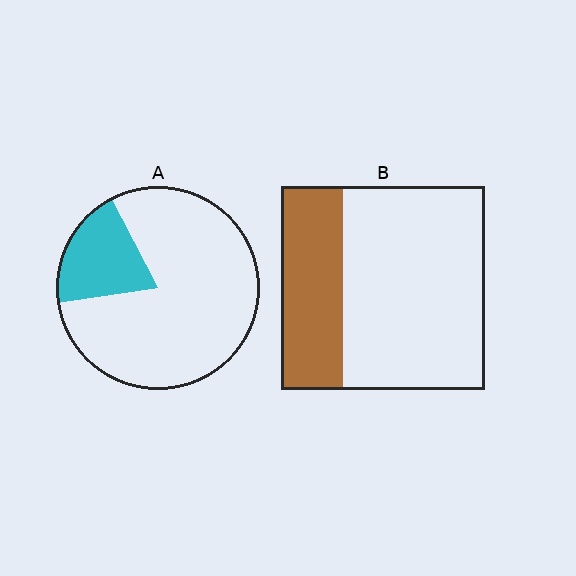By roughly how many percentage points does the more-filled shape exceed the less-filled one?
By roughly 10 percentage points (B over A).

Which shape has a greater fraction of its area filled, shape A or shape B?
Shape B.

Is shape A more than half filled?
No.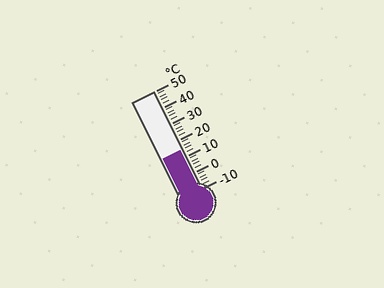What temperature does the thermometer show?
The thermometer shows approximately 14°C.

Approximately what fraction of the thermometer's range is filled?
The thermometer is filled to approximately 40% of its range.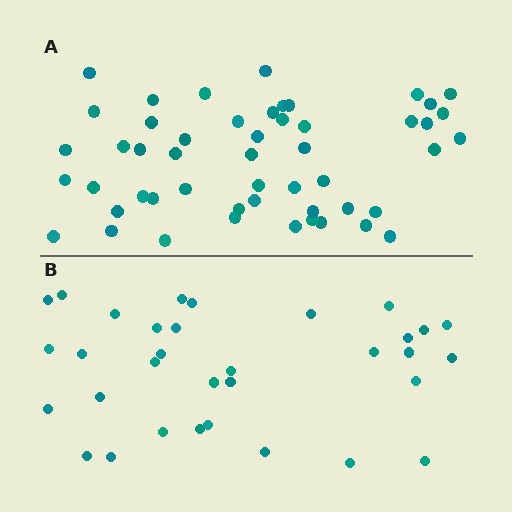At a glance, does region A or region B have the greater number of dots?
Region A (the top region) has more dots.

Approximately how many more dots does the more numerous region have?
Region A has approximately 20 more dots than region B.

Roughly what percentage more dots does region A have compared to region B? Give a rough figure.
About 55% more.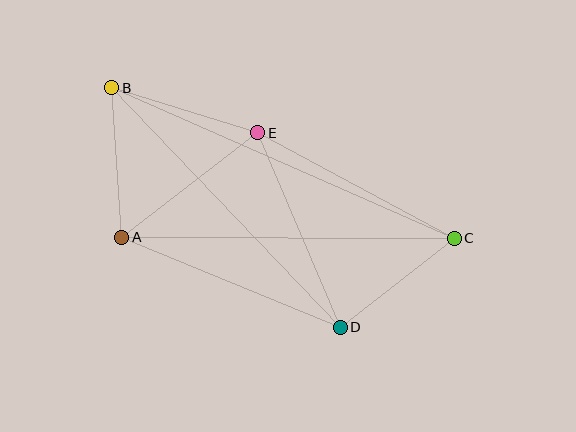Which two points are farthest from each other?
Points B and C are farthest from each other.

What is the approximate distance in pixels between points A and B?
The distance between A and B is approximately 150 pixels.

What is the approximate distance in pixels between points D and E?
The distance between D and E is approximately 212 pixels.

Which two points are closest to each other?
Points C and D are closest to each other.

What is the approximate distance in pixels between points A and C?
The distance between A and C is approximately 332 pixels.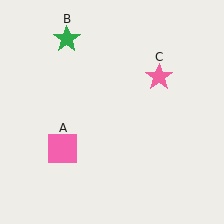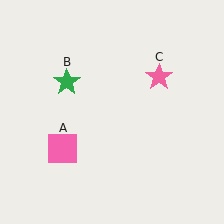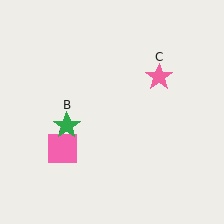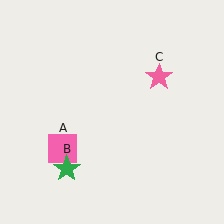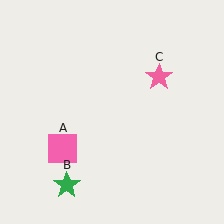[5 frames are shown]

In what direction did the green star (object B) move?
The green star (object B) moved down.